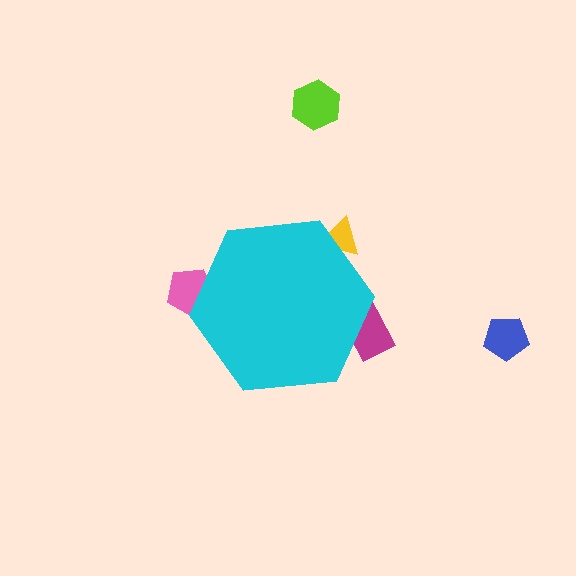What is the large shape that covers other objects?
A cyan hexagon.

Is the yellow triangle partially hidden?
Yes, the yellow triangle is partially hidden behind the cyan hexagon.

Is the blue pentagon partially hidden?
No, the blue pentagon is fully visible.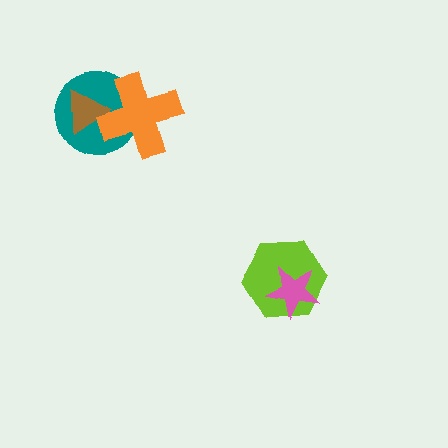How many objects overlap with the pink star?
1 object overlaps with the pink star.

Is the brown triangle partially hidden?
Yes, it is partially covered by another shape.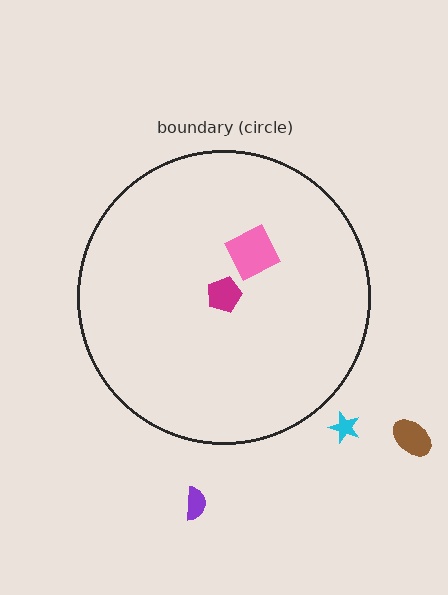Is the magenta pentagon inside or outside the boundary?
Inside.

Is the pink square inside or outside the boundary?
Inside.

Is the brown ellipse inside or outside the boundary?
Outside.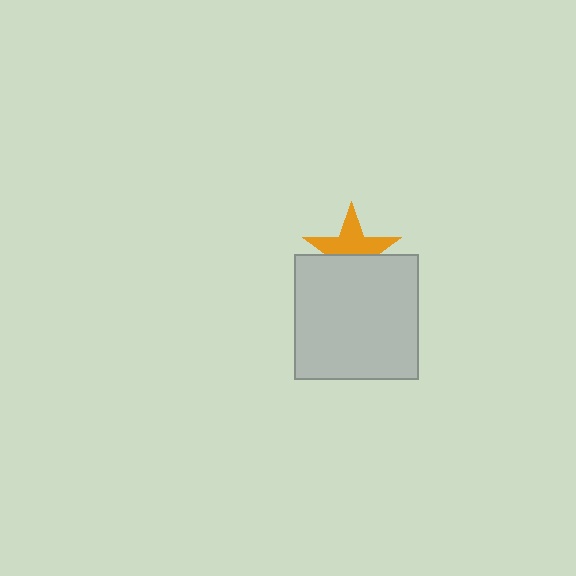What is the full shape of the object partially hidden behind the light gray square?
The partially hidden object is an orange star.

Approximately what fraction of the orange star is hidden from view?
Roughly 46% of the orange star is hidden behind the light gray square.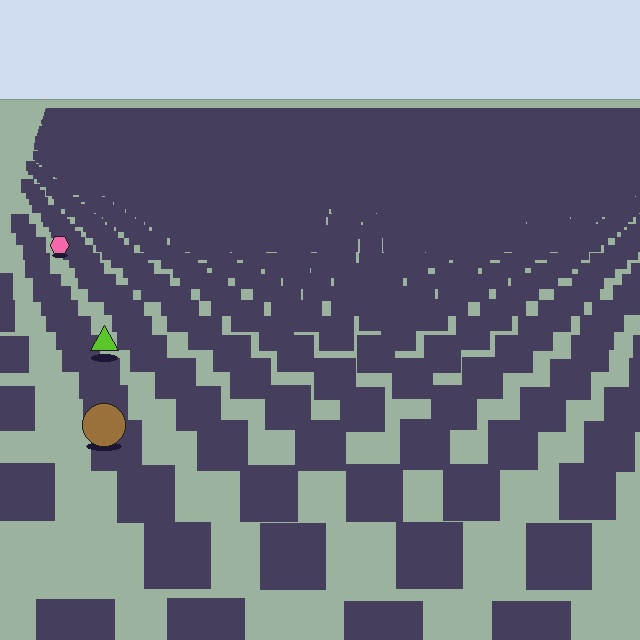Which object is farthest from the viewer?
The pink hexagon is farthest from the viewer. It appears smaller and the ground texture around it is denser.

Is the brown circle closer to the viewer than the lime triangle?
Yes. The brown circle is closer — you can tell from the texture gradient: the ground texture is coarser near it.